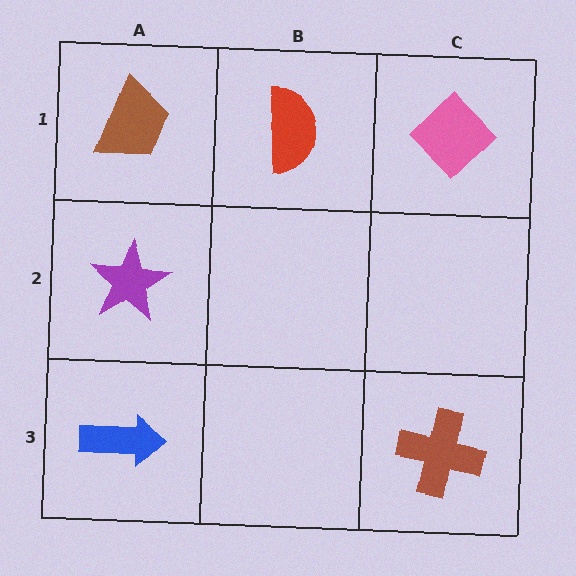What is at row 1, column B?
A red semicircle.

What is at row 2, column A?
A purple star.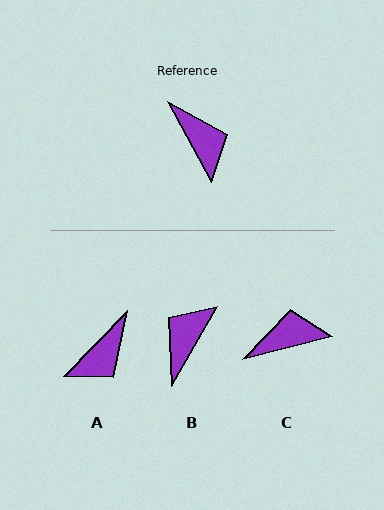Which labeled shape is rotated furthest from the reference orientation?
B, about 122 degrees away.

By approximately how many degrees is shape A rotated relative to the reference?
Approximately 73 degrees clockwise.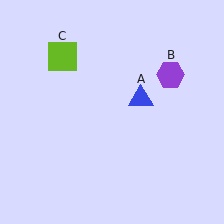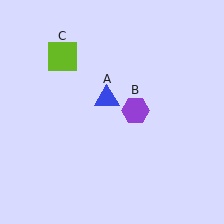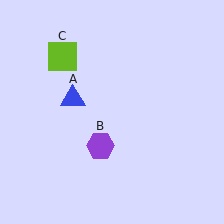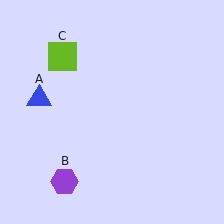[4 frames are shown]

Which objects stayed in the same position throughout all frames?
Lime square (object C) remained stationary.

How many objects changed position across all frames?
2 objects changed position: blue triangle (object A), purple hexagon (object B).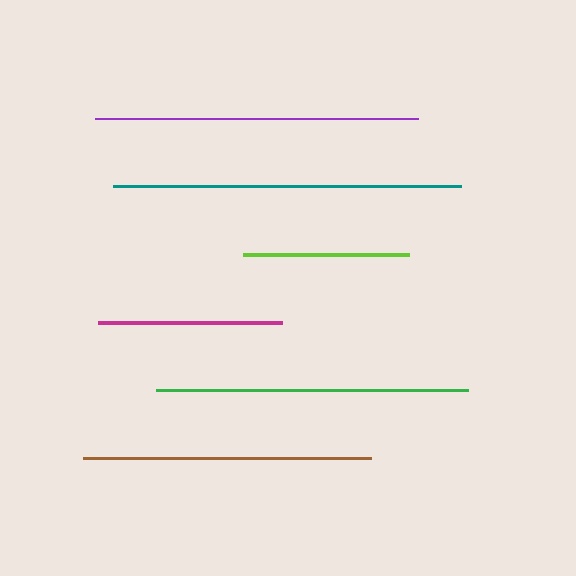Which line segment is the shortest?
The lime line is the shortest at approximately 166 pixels.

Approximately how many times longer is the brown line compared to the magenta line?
The brown line is approximately 1.6 times the length of the magenta line.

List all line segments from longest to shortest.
From longest to shortest: teal, purple, green, brown, magenta, lime.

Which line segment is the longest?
The teal line is the longest at approximately 347 pixels.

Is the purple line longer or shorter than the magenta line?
The purple line is longer than the magenta line.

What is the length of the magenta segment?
The magenta segment is approximately 184 pixels long.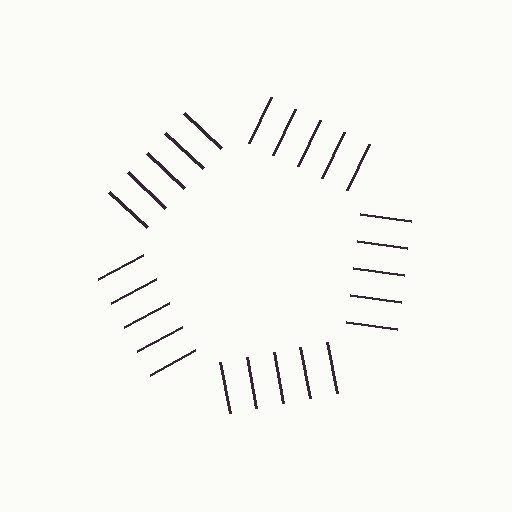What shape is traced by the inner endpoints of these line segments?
An illusory pentagon — the line segments terminate on its edges but no continuous stroke is drawn.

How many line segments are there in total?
25 — 5 along each of the 5 edges.